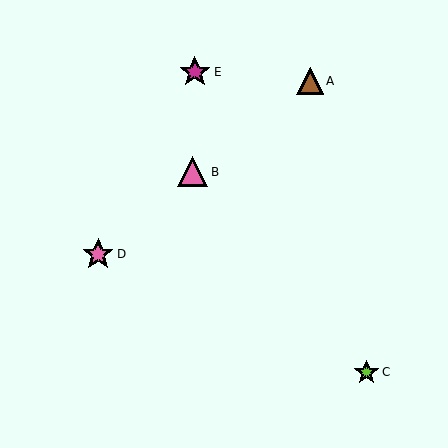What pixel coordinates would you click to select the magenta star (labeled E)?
Click at (195, 72) to select the magenta star E.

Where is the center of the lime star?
The center of the lime star is at (366, 372).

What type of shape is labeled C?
Shape C is a lime star.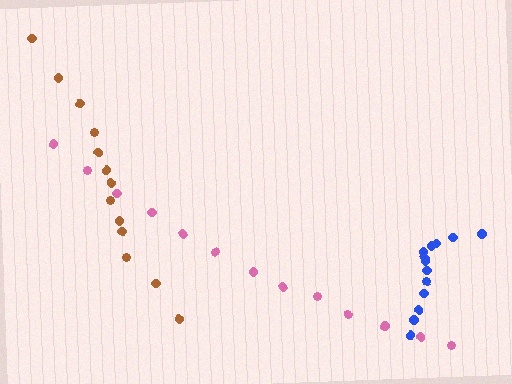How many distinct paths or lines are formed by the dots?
There are 3 distinct paths.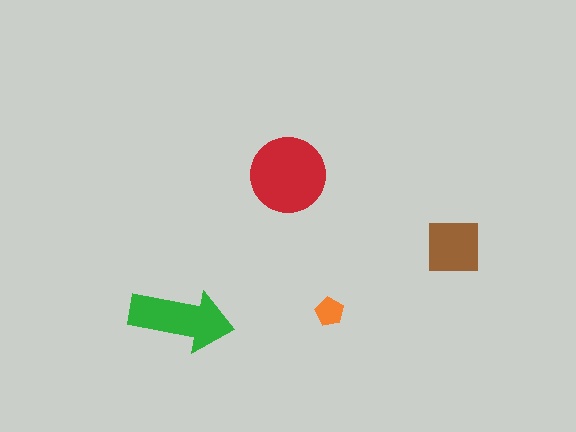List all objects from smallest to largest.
The orange pentagon, the brown square, the green arrow, the red circle.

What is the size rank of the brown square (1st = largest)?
3rd.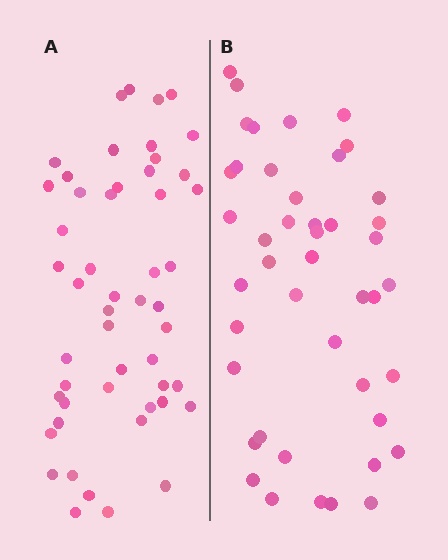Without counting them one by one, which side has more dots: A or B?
Region A (the left region) has more dots.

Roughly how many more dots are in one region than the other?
Region A has roughly 8 or so more dots than region B.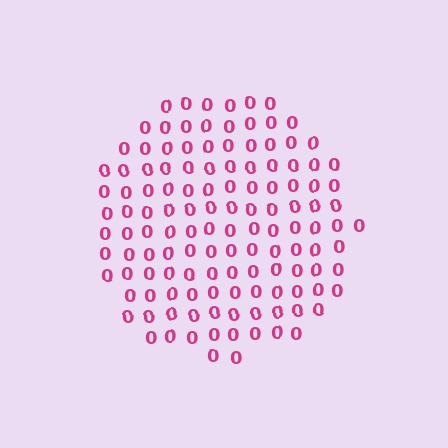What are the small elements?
The small elements are digit 0's.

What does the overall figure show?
The overall figure shows a circle.